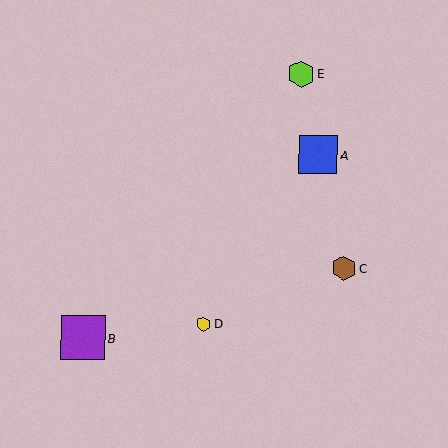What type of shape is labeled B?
Shape B is a purple square.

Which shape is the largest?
The purple square (labeled B) is the largest.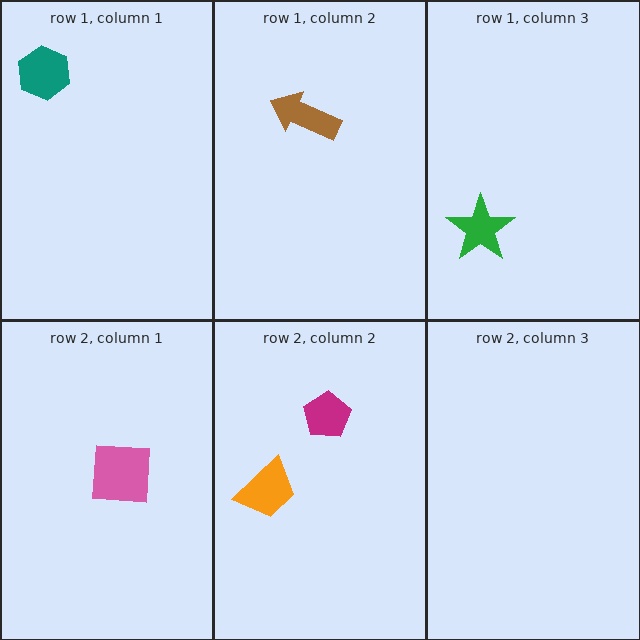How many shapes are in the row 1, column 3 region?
1.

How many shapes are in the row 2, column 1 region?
1.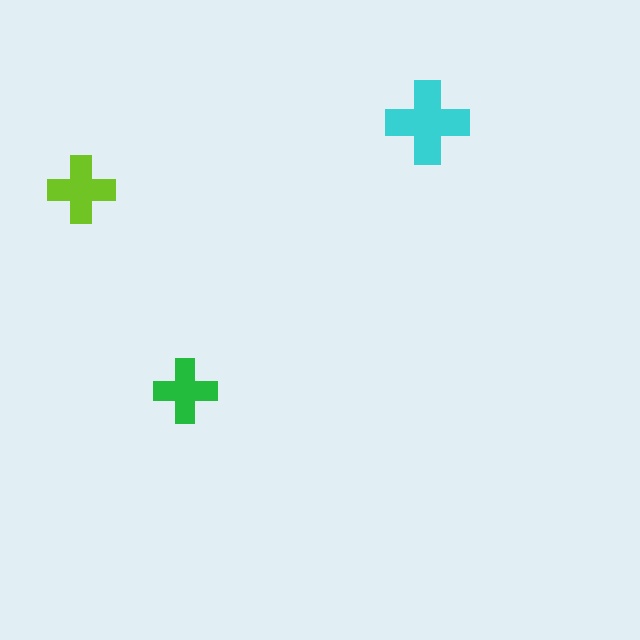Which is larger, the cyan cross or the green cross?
The cyan one.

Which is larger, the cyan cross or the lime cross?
The cyan one.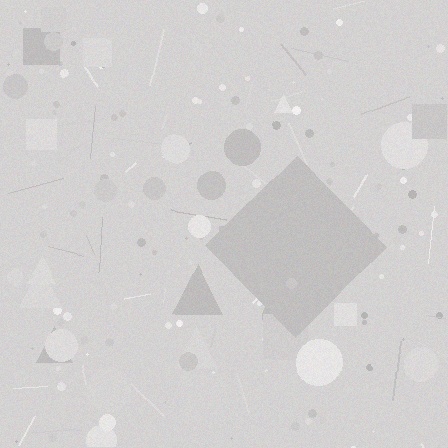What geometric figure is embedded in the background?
A diamond is embedded in the background.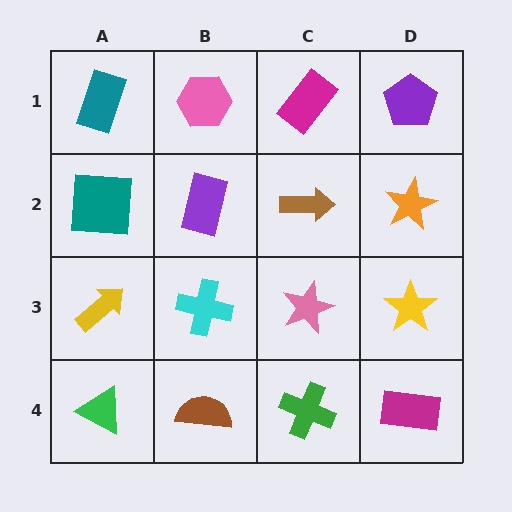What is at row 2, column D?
An orange star.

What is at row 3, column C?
A pink star.